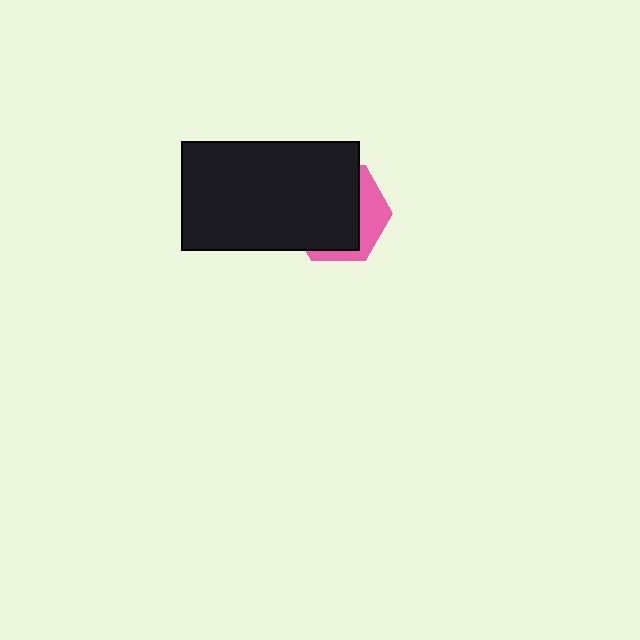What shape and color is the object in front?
The object in front is a black rectangle.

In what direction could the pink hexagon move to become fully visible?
The pink hexagon could move toward the lower-right. That would shift it out from behind the black rectangle entirely.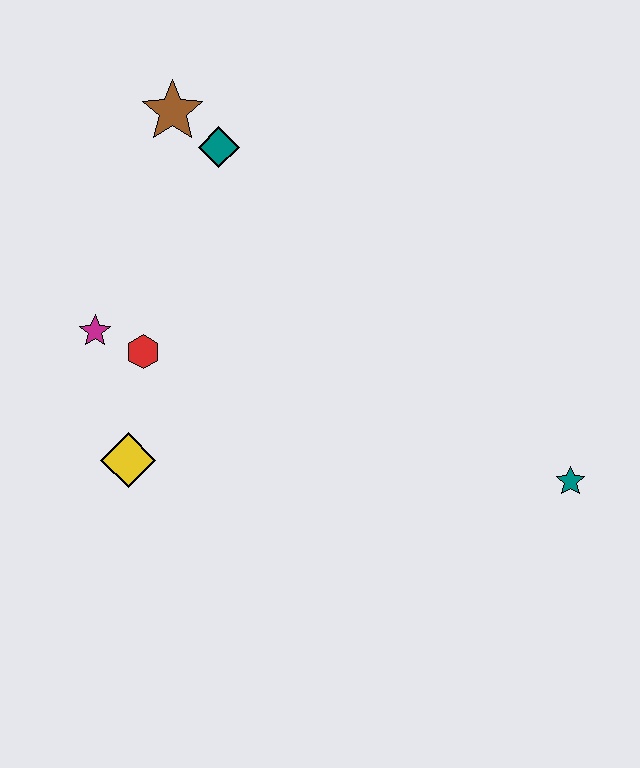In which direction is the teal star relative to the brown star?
The teal star is to the right of the brown star.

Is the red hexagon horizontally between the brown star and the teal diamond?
No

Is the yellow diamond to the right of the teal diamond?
No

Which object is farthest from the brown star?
The teal star is farthest from the brown star.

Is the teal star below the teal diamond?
Yes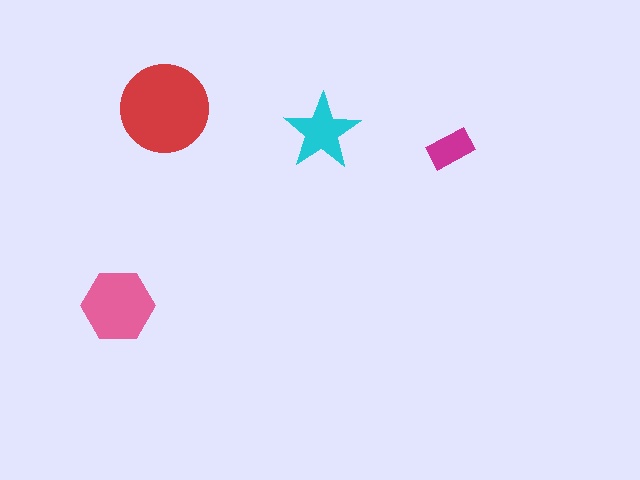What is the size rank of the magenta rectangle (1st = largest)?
4th.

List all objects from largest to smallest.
The red circle, the pink hexagon, the cyan star, the magenta rectangle.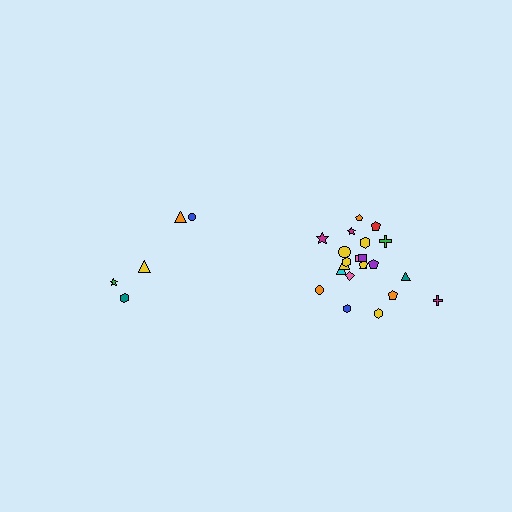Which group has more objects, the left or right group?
The right group.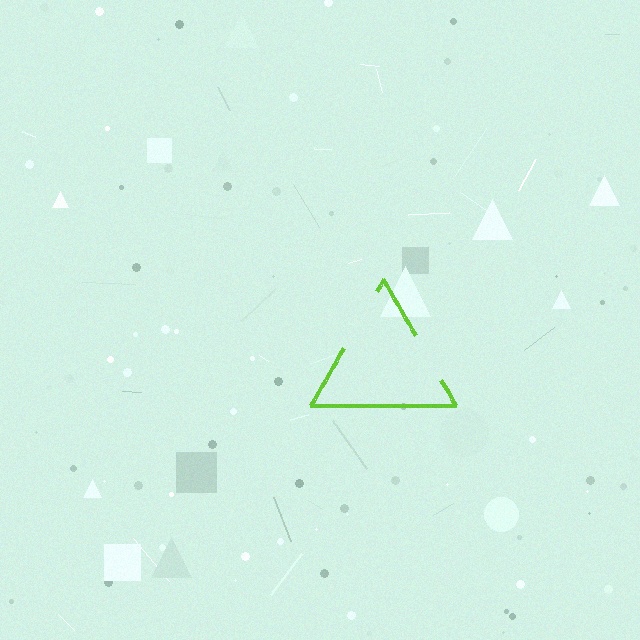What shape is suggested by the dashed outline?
The dashed outline suggests a triangle.